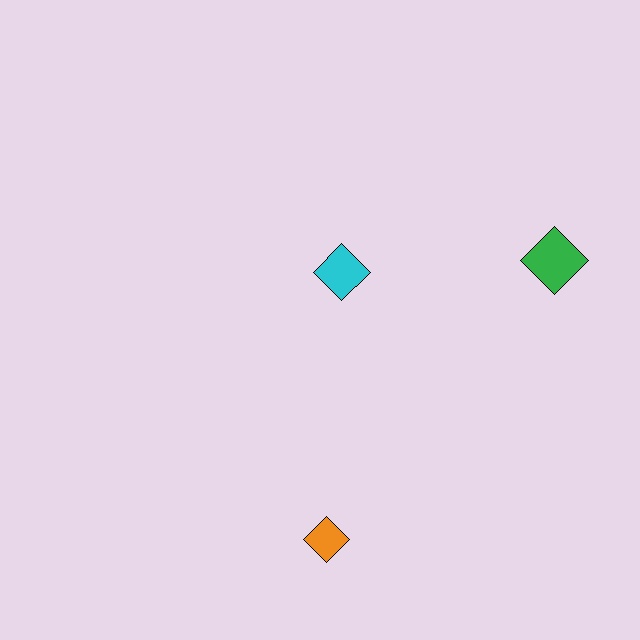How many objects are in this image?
There are 3 objects.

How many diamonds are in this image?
There are 3 diamonds.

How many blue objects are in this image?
There are no blue objects.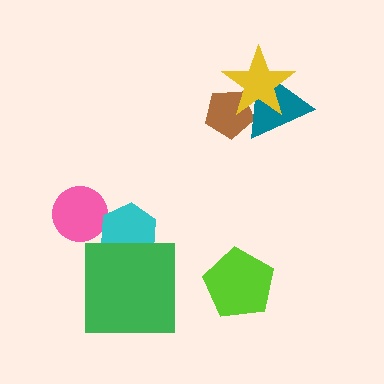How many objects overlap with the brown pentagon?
2 objects overlap with the brown pentagon.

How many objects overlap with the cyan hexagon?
1 object overlaps with the cyan hexagon.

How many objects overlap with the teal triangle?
2 objects overlap with the teal triangle.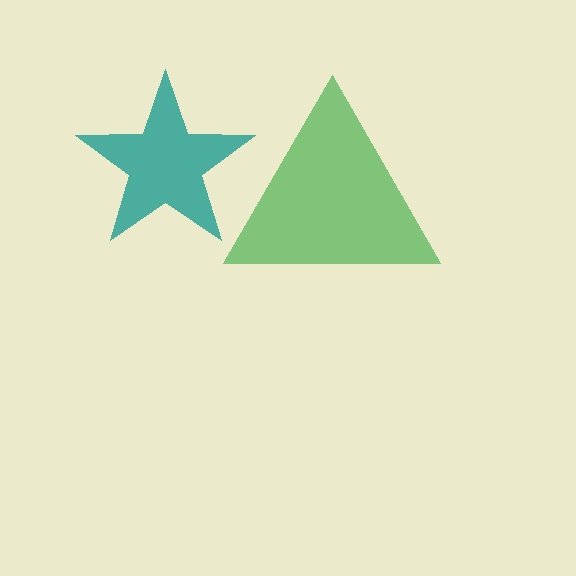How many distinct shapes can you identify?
There are 2 distinct shapes: a green triangle, a teal star.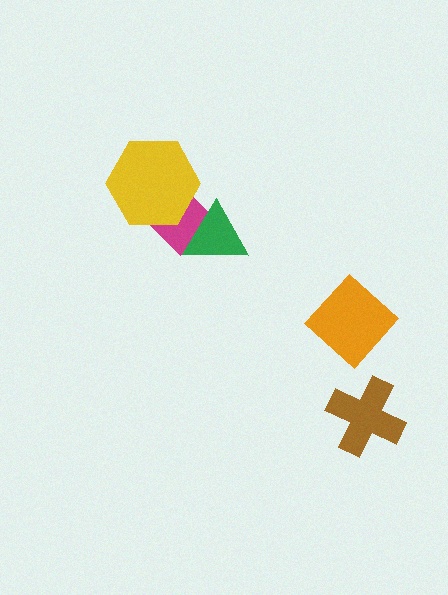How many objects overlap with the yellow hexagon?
1 object overlaps with the yellow hexagon.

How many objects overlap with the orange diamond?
0 objects overlap with the orange diamond.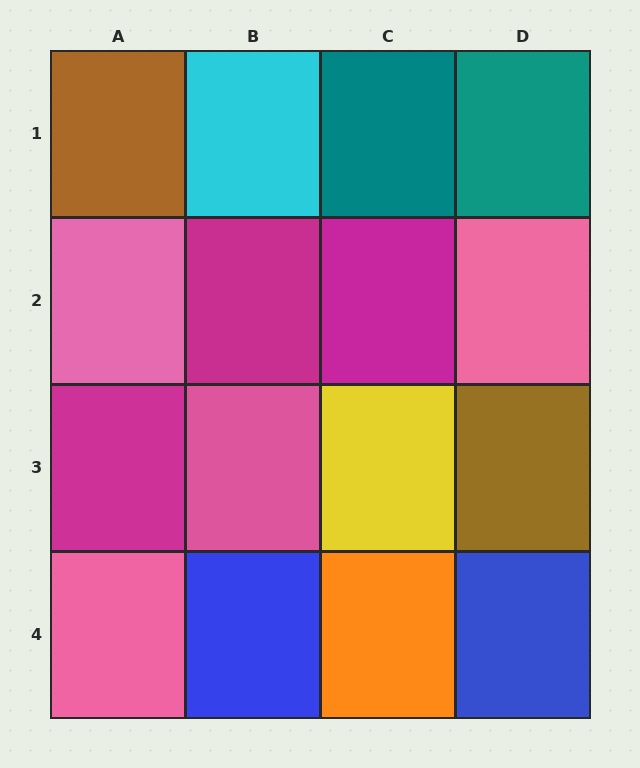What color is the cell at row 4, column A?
Pink.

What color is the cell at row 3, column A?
Magenta.